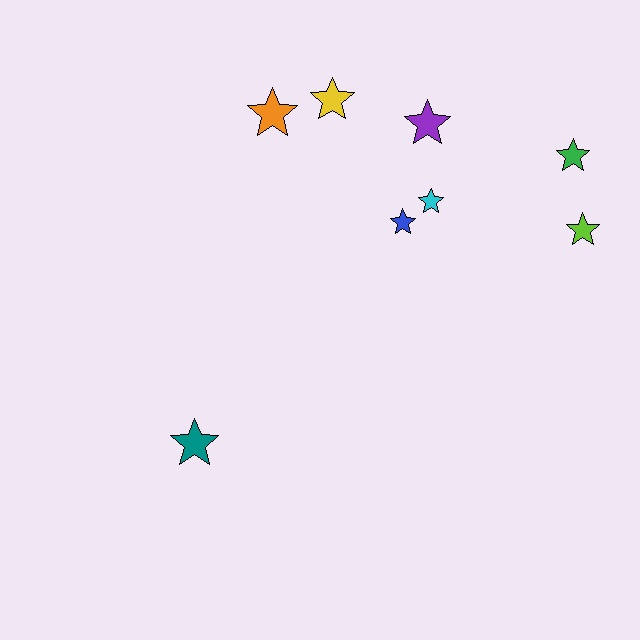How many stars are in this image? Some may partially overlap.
There are 8 stars.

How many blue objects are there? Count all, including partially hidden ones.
There is 1 blue object.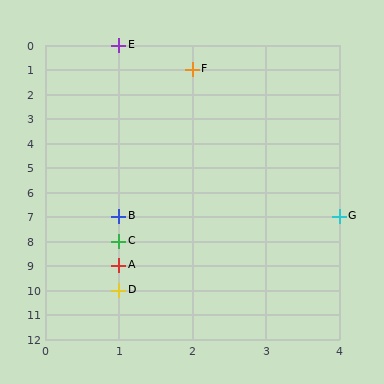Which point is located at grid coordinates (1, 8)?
Point C is at (1, 8).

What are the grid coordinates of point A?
Point A is at grid coordinates (1, 9).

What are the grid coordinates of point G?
Point G is at grid coordinates (4, 7).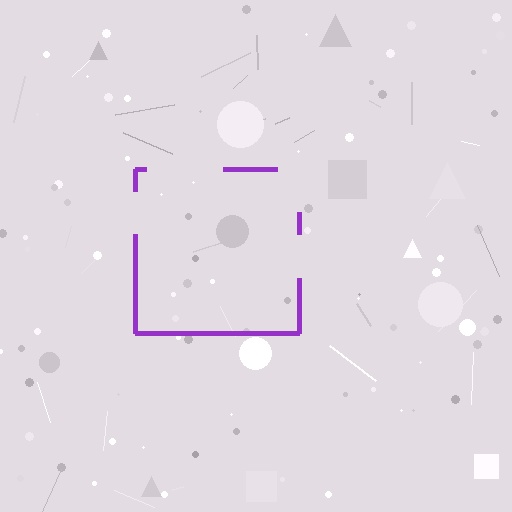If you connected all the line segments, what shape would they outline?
They would outline a square.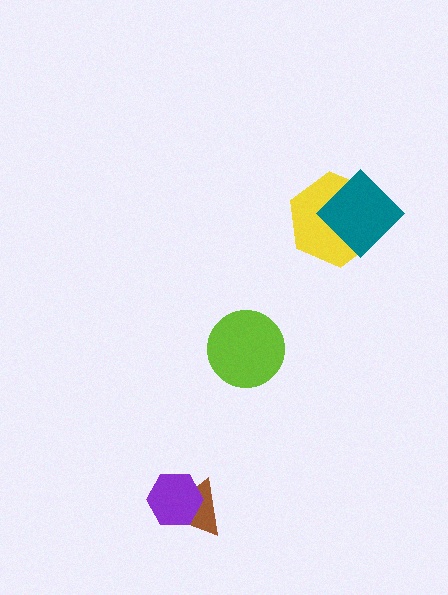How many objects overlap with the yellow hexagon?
1 object overlaps with the yellow hexagon.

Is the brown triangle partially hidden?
Yes, it is partially covered by another shape.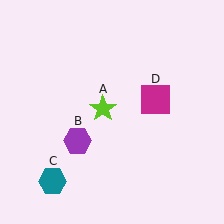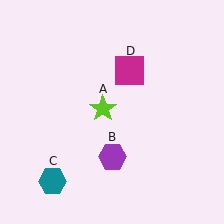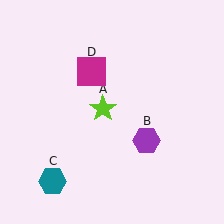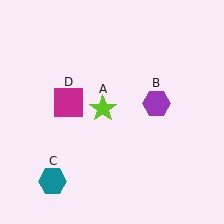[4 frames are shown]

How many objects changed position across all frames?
2 objects changed position: purple hexagon (object B), magenta square (object D).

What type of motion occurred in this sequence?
The purple hexagon (object B), magenta square (object D) rotated counterclockwise around the center of the scene.